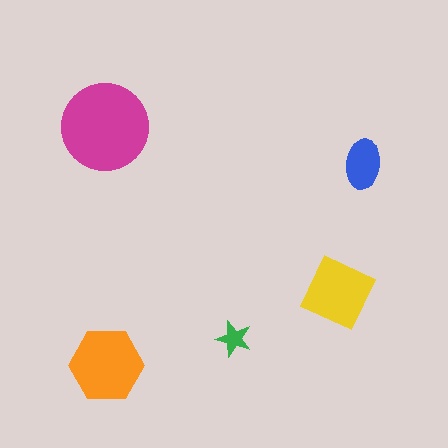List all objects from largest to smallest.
The magenta circle, the orange hexagon, the yellow diamond, the blue ellipse, the green star.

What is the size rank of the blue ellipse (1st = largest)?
4th.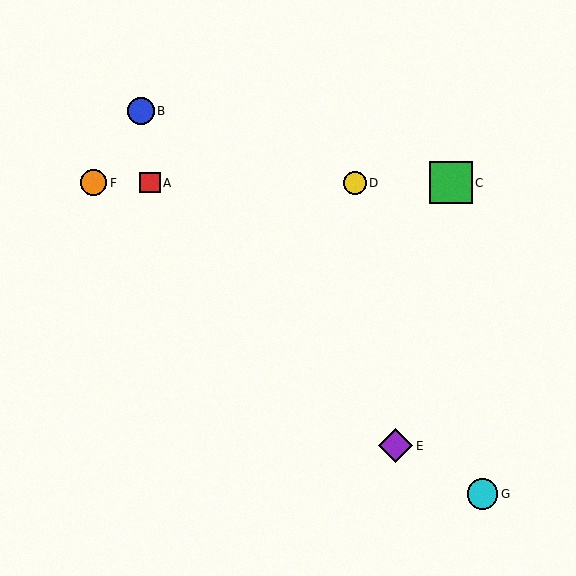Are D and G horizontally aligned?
No, D is at y≈183 and G is at y≈494.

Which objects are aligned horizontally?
Objects A, C, D, F are aligned horizontally.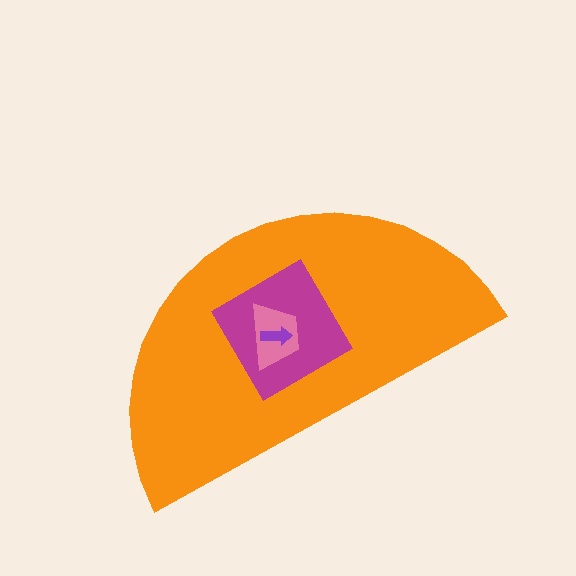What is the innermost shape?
The purple arrow.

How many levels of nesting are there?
4.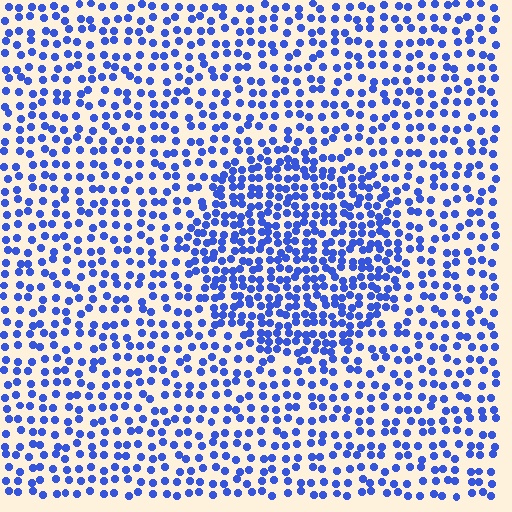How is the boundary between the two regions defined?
The boundary is defined by a change in element density (approximately 1.8x ratio). All elements are the same color, size, and shape.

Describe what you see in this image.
The image contains small blue elements arranged at two different densities. A circle-shaped region is visible where the elements are more densely packed than the surrounding area.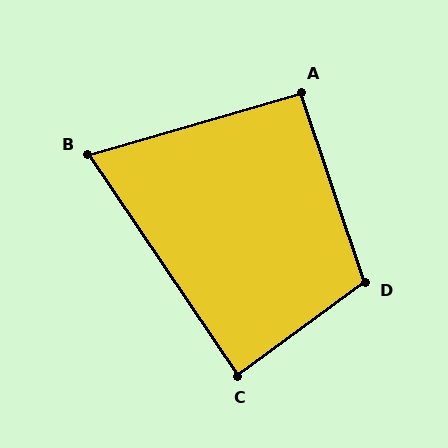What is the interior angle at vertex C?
Approximately 88 degrees (approximately right).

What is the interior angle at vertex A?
Approximately 92 degrees (approximately right).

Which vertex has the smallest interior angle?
B, at approximately 72 degrees.